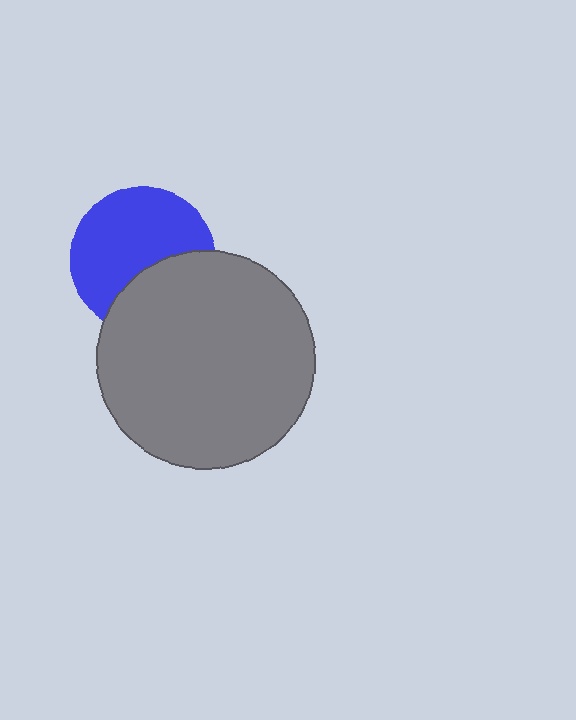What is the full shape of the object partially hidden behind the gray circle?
The partially hidden object is a blue circle.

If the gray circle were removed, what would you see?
You would see the complete blue circle.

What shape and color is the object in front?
The object in front is a gray circle.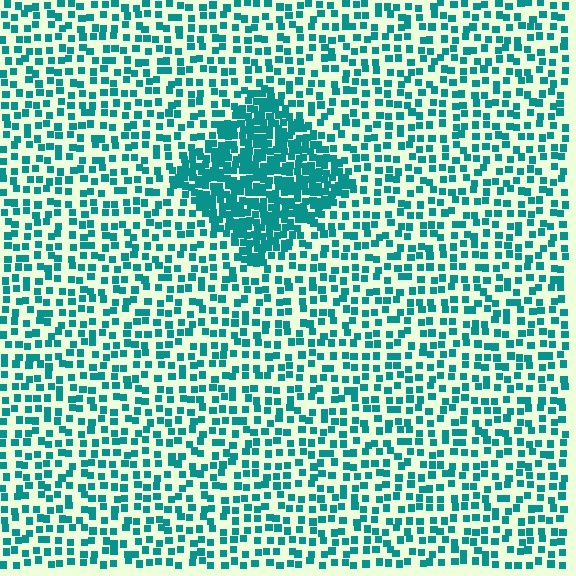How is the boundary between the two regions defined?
The boundary is defined by a change in element density (approximately 2.4x ratio). All elements are the same color, size, and shape.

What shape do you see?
I see a diamond.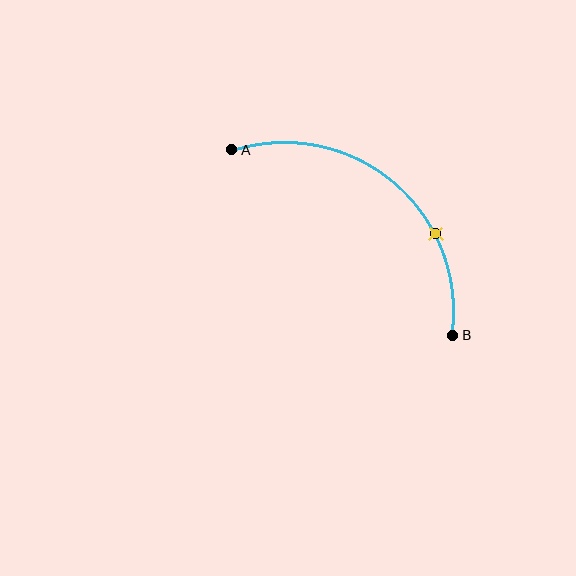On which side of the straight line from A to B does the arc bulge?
The arc bulges above and to the right of the straight line connecting A and B.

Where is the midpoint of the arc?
The arc midpoint is the point on the curve farthest from the straight line joining A and B. It sits above and to the right of that line.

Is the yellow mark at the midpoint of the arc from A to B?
No. The yellow mark lies on the arc but is closer to endpoint B. The arc midpoint would be at the point on the curve equidistant along the arc from both A and B.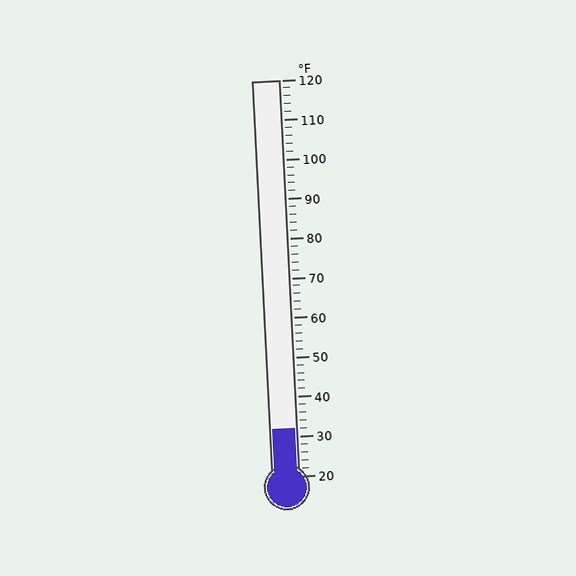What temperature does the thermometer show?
The thermometer shows approximately 32°F.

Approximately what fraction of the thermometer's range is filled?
The thermometer is filled to approximately 10% of its range.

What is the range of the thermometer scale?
The thermometer scale ranges from 20°F to 120°F.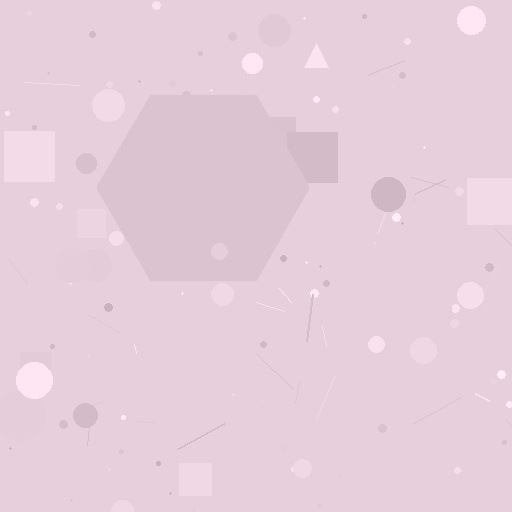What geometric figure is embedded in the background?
A hexagon is embedded in the background.